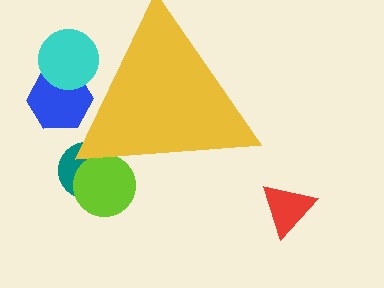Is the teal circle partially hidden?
Yes, the teal circle is partially hidden behind the yellow triangle.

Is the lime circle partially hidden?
Yes, the lime circle is partially hidden behind the yellow triangle.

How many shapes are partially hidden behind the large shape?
4 shapes are partially hidden.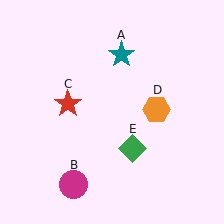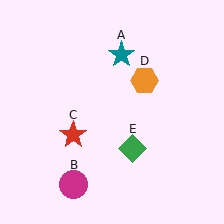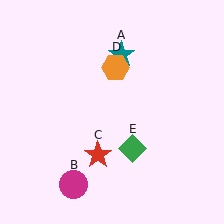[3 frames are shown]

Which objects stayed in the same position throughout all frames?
Teal star (object A) and magenta circle (object B) and green diamond (object E) remained stationary.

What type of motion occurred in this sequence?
The red star (object C), orange hexagon (object D) rotated counterclockwise around the center of the scene.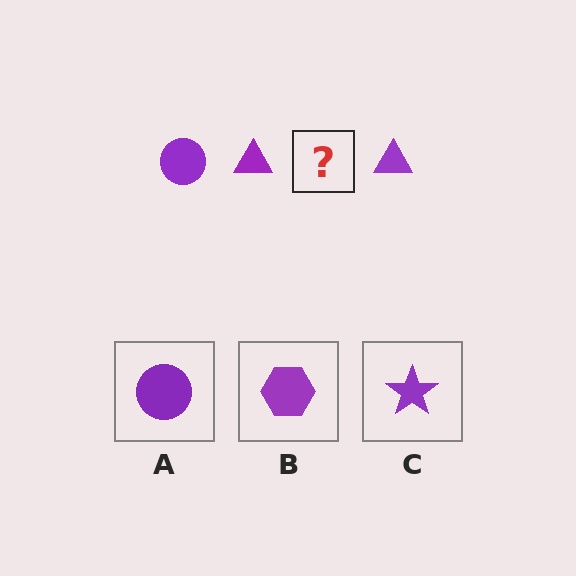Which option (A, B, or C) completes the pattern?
A.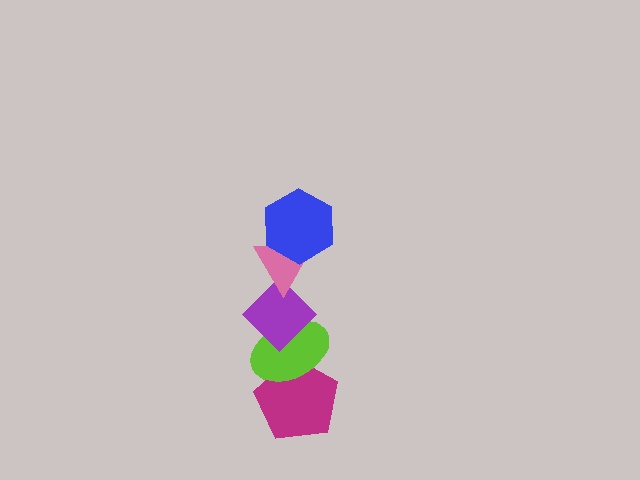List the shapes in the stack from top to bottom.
From top to bottom: the blue hexagon, the pink triangle, the purple diamond, the lime ellipse, the magenta pentagon.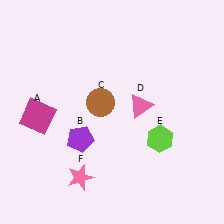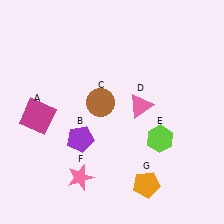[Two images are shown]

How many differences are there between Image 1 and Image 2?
There is 1 difference between the two images.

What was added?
An orange pentagon (G) was added in Image 2.